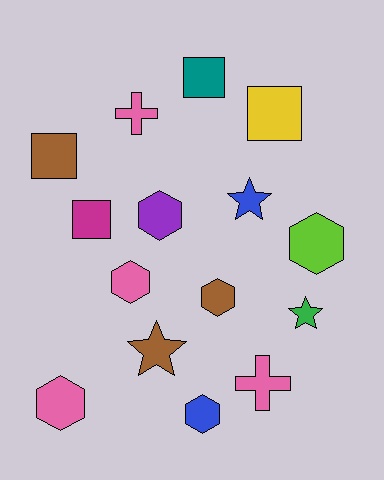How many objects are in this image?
There are 15 objects.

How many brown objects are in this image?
There are 3 brown objects.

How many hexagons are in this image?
There are 6 hexagons.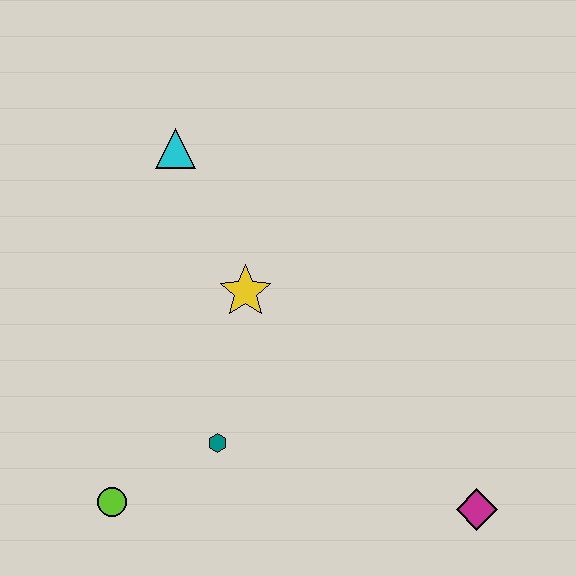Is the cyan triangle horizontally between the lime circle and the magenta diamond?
Yes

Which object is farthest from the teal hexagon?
The cyan triangle is farthest from the teal hexagon.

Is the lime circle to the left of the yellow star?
Yes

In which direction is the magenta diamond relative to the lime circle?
The magenta diamond is to the right of the lime circle.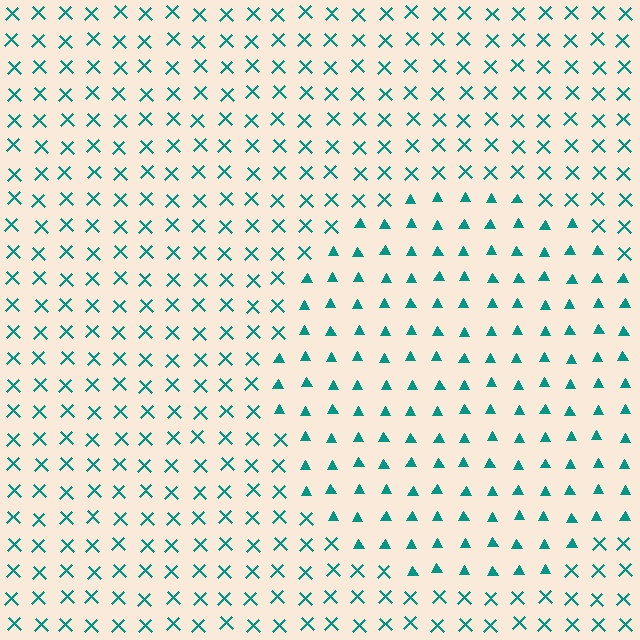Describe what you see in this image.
The image is filled with small teal elements arranged in a uniform grid. A circle-shaped region contains triangles, while the surrounding area contains X marks. The boundary is defined purely by the change in element shape.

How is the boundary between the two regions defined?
The boundary is defined by a change in element shape: triangles inside vs. X marks outside. All elements share the same color and spacing.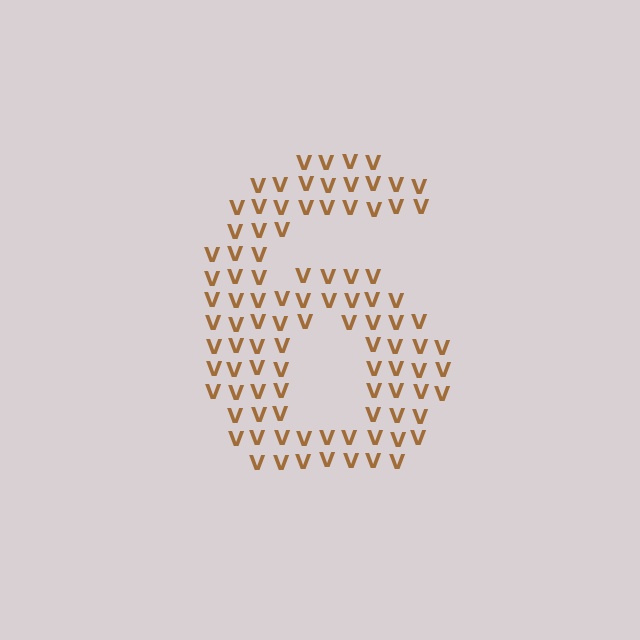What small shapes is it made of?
It is made of small letter V's.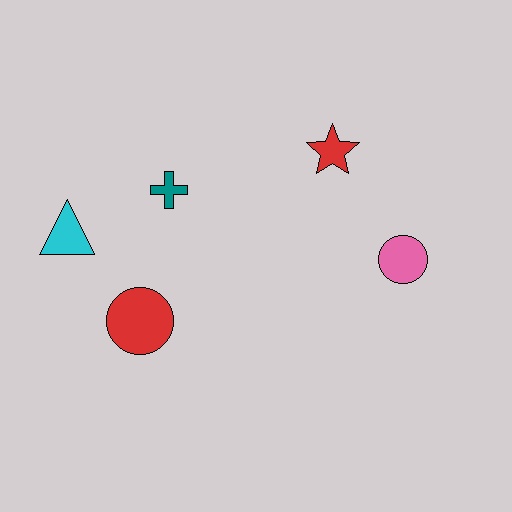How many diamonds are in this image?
There are no diamonds.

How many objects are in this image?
There are 5 objects.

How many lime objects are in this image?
There are no lime objects.